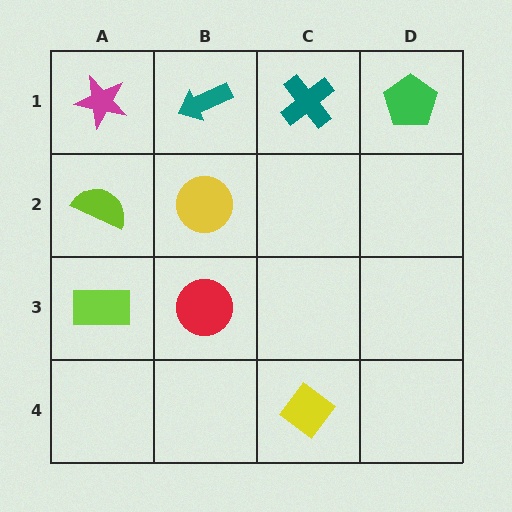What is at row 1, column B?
A teal arrow.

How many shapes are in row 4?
1 shape.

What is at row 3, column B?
A red circle.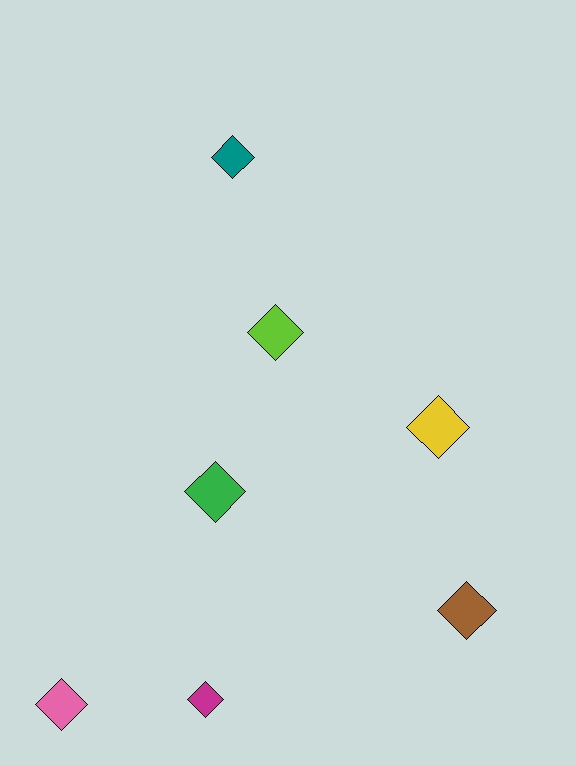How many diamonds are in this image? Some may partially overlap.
There are 7 diamonds.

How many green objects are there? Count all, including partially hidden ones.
There is 1 green object.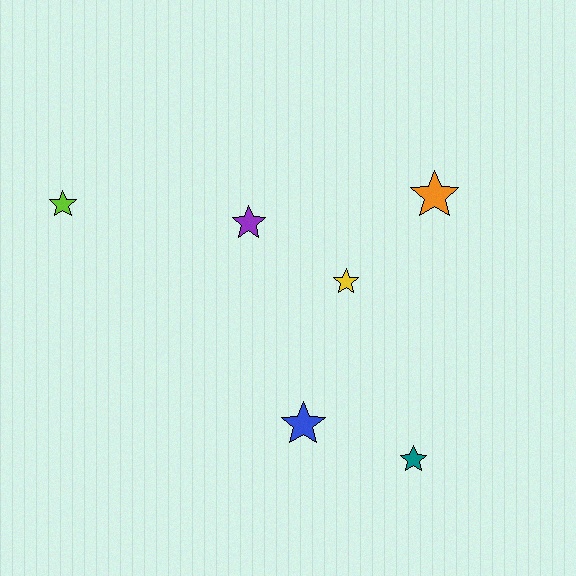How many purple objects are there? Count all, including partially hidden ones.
There is 1 purple object.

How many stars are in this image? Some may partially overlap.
There are 6 stars.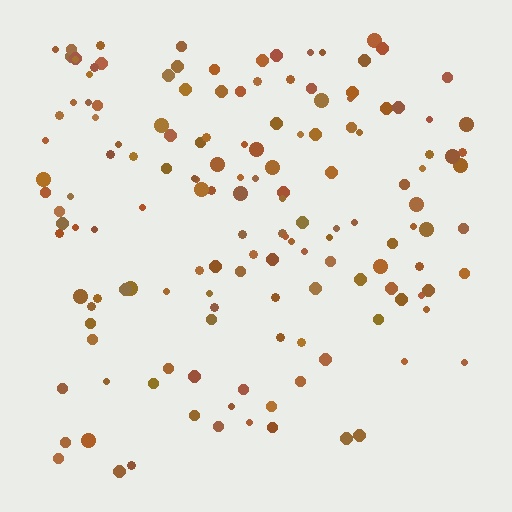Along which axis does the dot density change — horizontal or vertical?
Vertical.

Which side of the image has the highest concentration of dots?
The top.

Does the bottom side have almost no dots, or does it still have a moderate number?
Still a moderate number, just noticeably fewer than the top.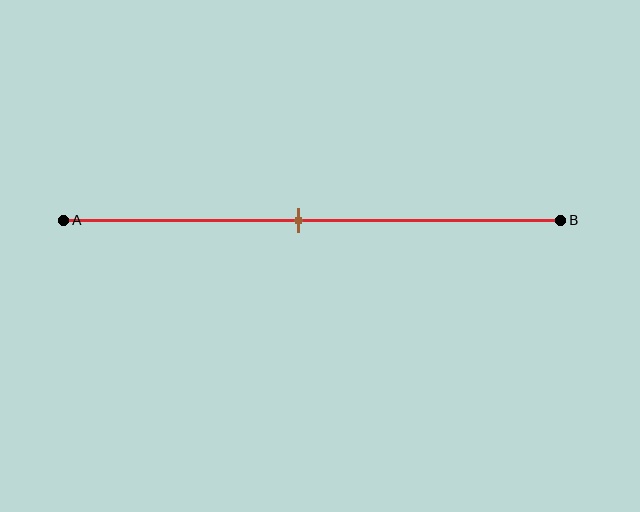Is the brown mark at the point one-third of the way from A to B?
No, the mark is at about 45% from A, not at the 33% one-third point.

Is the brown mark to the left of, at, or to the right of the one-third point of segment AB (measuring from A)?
The brown mark is to the right of the one-third point of segment AB.